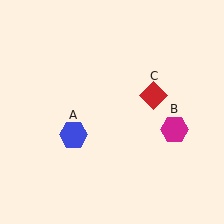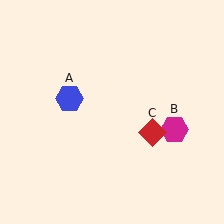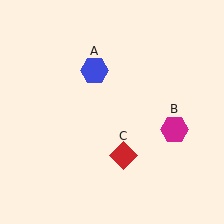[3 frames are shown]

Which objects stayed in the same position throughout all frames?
Magenta hexagon (object B) remained stationary.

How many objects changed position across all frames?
2 objects changed position: blue hexagon (object A), red diamond (object C).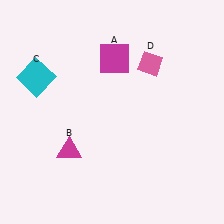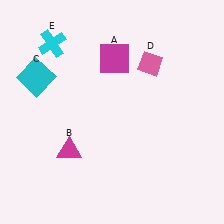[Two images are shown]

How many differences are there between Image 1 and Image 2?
There is 1 difference between the two images.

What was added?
A cyan cross (E) was added in Image 2.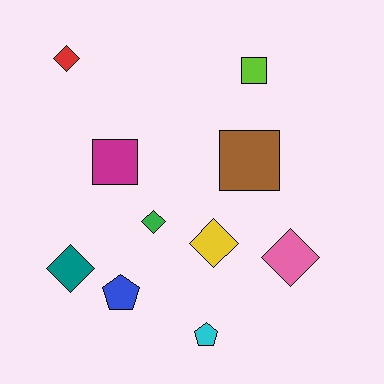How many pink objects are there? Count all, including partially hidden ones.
There is 1 pink object.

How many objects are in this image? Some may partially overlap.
There are 10 objects.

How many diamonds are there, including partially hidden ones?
There are 5 diamonds.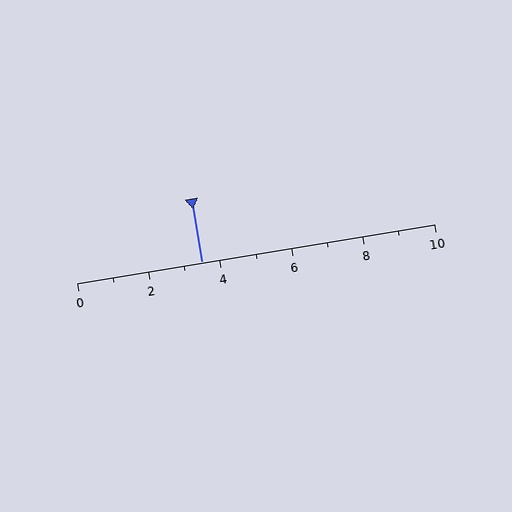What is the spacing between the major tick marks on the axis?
The major ticks are spaced 2 apart.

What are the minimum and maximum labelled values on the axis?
The axis runs from 0 to 10.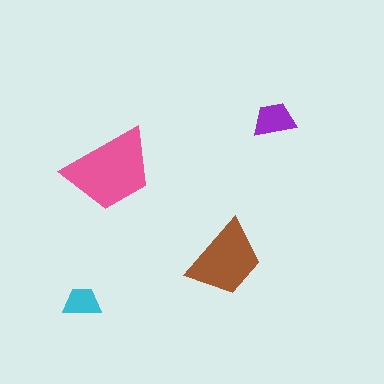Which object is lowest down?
The cyan trapezoid is bottommost.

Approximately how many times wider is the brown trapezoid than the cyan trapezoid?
About 2 times wider.